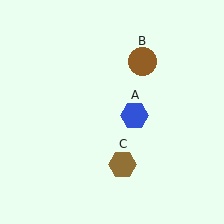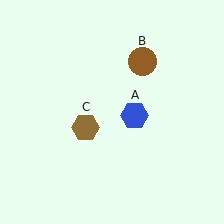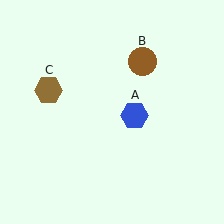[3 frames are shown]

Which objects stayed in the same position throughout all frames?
Blue hexagon (object A) and brown circle (object B) remained stationary.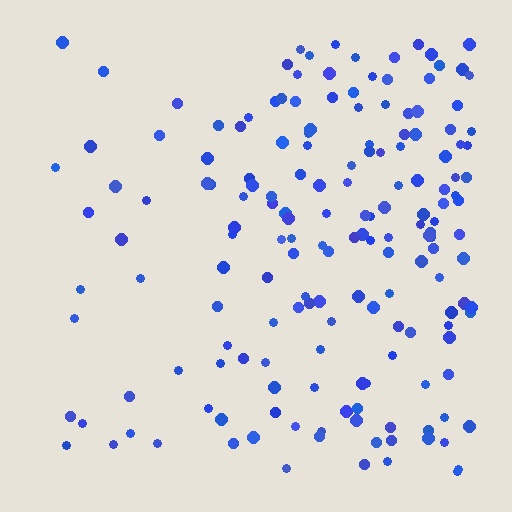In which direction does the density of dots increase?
From left to right, with the right side densest.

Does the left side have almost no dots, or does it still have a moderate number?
Still a moderate number, just noticeably fewer than the right.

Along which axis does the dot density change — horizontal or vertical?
Horizontal.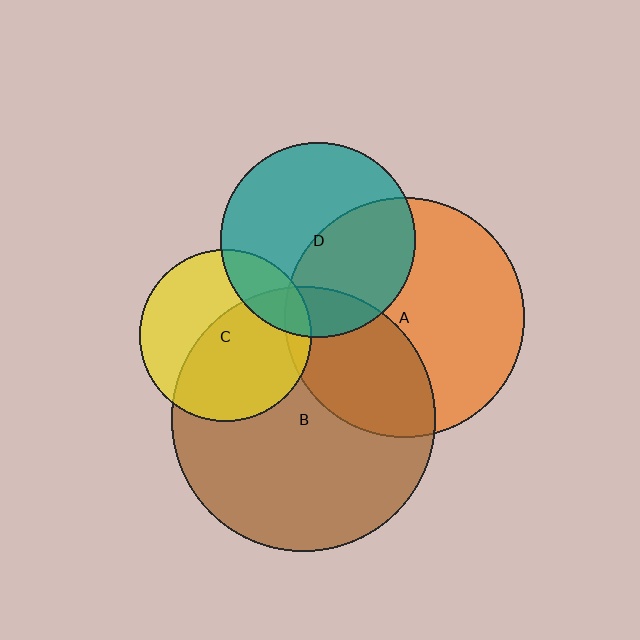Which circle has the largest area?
Circle B (brown).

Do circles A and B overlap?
Yes.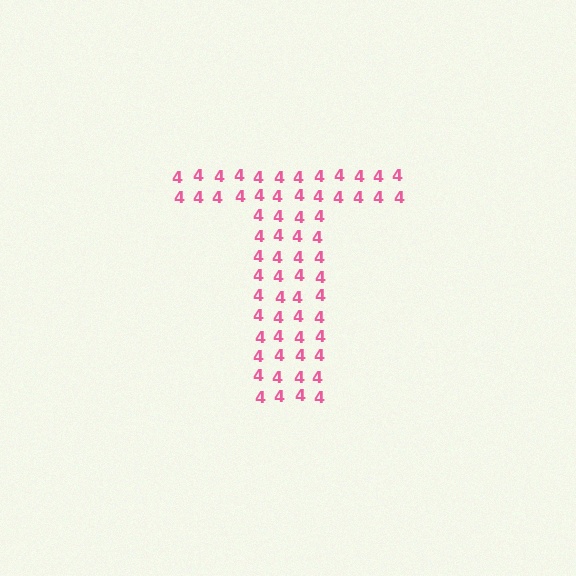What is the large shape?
The large shape is the letter T.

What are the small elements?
The small elements are digit 4's.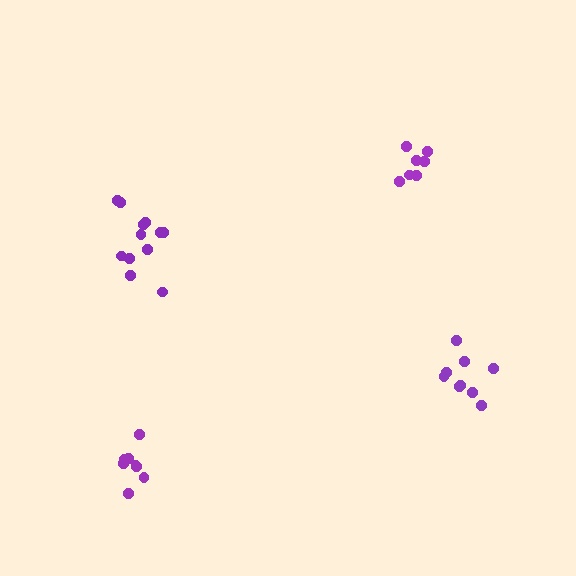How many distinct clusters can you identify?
There are 4 distinct clusters.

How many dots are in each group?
Group 1: 12 dots, Group 2: 7 dots, Group 3: 8 dots, Group 4: 9 dots (36 total).